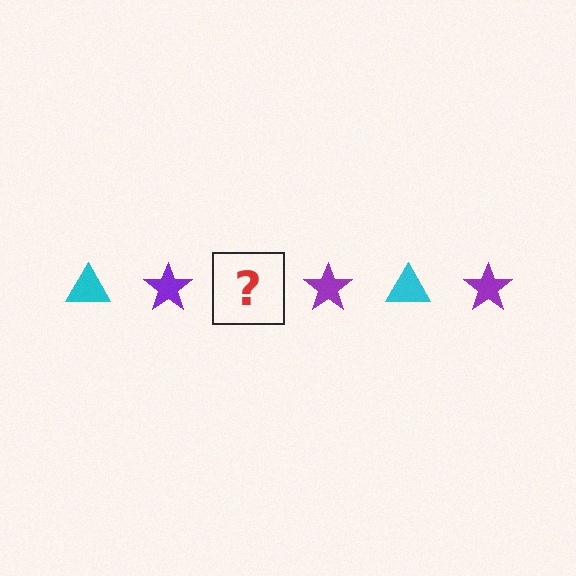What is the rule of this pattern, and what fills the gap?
The rule is that the pattern alternates between cyan triangle and purple star. The gap should be filled with a cyan triangle.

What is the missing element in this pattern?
The missing element is a cyan triangle.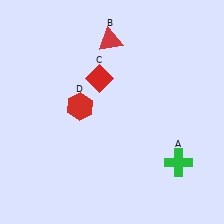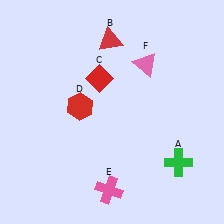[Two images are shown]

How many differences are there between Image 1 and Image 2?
There are 2 differences between the two images.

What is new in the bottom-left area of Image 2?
A pink cross (E) was added in the bottom-left area of Image 2.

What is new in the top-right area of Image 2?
A pink triangle (F) was added in the top-right area of Image 2.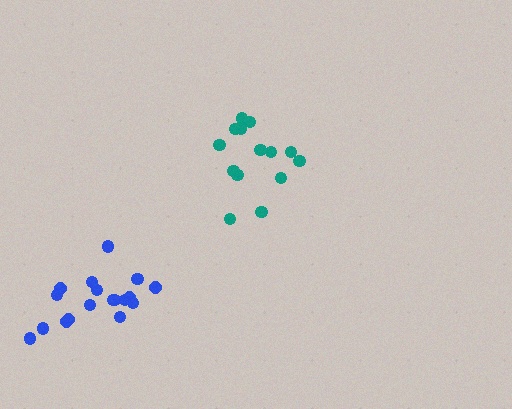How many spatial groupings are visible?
There are 2 spatial groupings.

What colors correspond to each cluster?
The clusters are colored: teal, blue.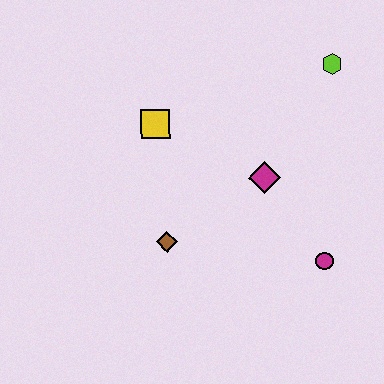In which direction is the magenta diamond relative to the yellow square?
The magenta diamond is to the right of the yellow square.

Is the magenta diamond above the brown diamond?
Yes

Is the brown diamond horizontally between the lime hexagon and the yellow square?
Yes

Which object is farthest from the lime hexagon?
The brown diamond is farthest from the lime hexagon.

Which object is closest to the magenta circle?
The magenta diamond is closest to the magenta circle.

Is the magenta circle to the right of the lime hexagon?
No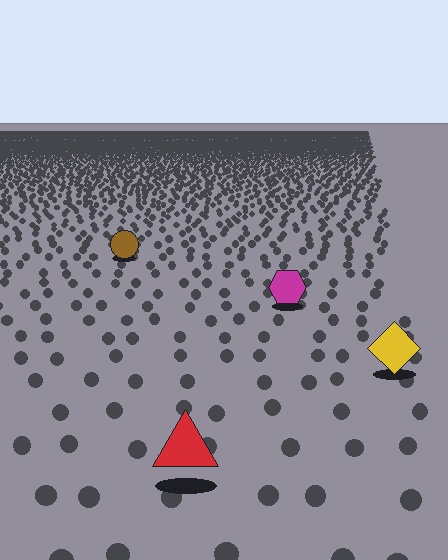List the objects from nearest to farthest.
From nearest to farthest: the red triangle, the yellow diamond, the magenta hexagon, the brown circle.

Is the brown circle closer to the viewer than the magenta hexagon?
No. The magenta hexagon is closer — you can tell from the texture gradient: the ground texture is coarser near it.